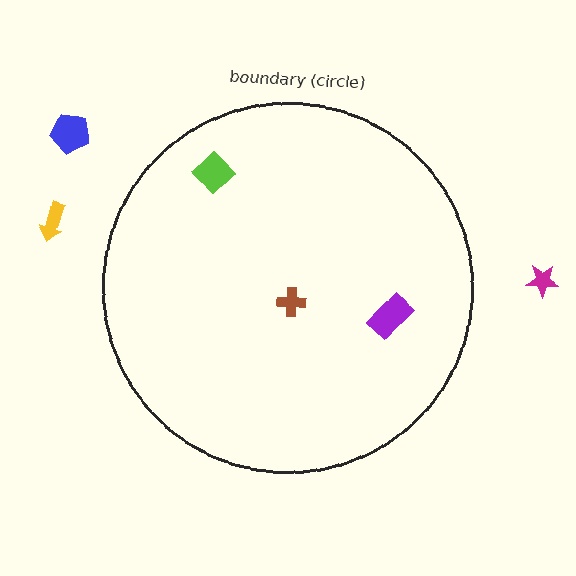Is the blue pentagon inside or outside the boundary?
Outside.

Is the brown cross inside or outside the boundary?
Inside.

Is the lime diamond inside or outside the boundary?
Inside.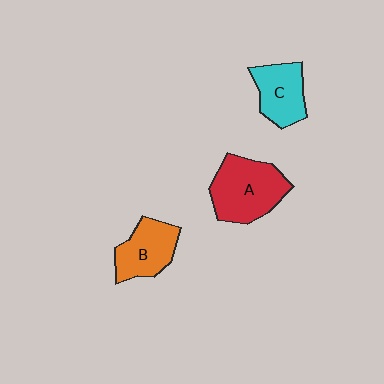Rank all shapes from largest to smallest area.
From largest to smallest: A (red), B (orange), C (cyan).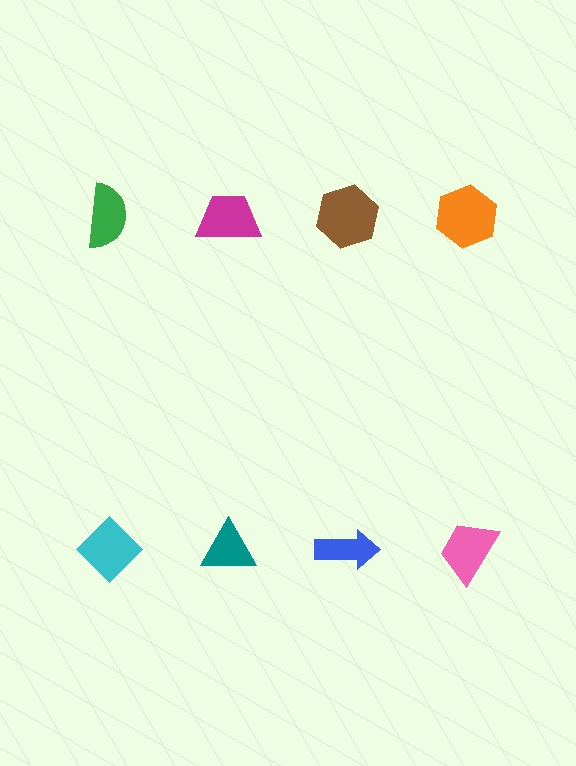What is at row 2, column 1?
A cyan diamond.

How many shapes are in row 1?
4 shapes.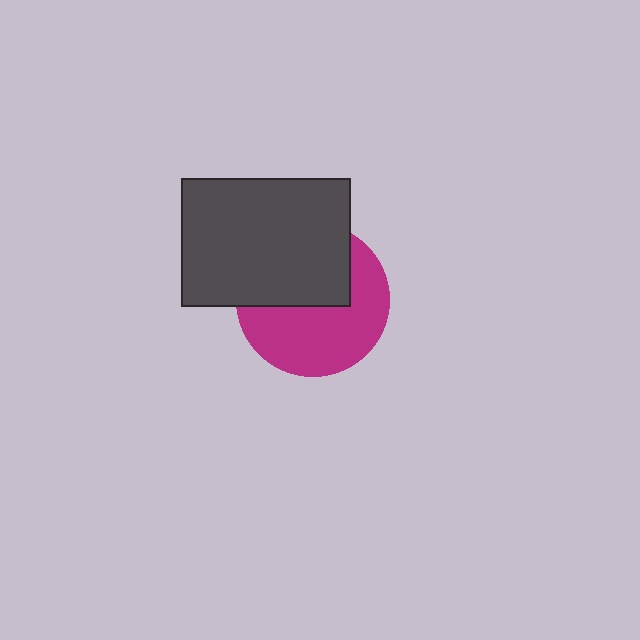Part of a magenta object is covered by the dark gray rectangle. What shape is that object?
It is a circle.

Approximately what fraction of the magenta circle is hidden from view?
Roughly 45% of the magenta circle is hidden behind the dark gray rectangle.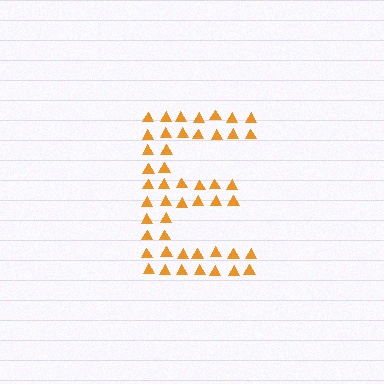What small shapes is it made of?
It is made of small triangles.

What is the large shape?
The large shape is the letter E.